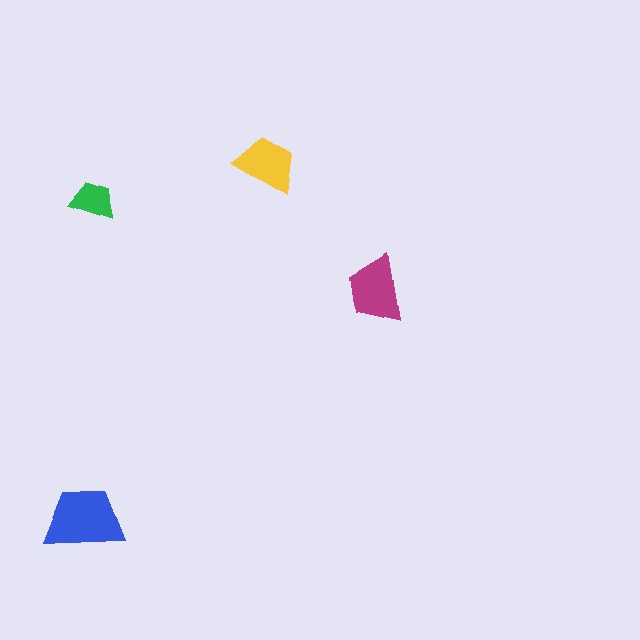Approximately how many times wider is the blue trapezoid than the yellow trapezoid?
About 1.5 times wider.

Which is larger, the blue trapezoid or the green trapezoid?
The blue one.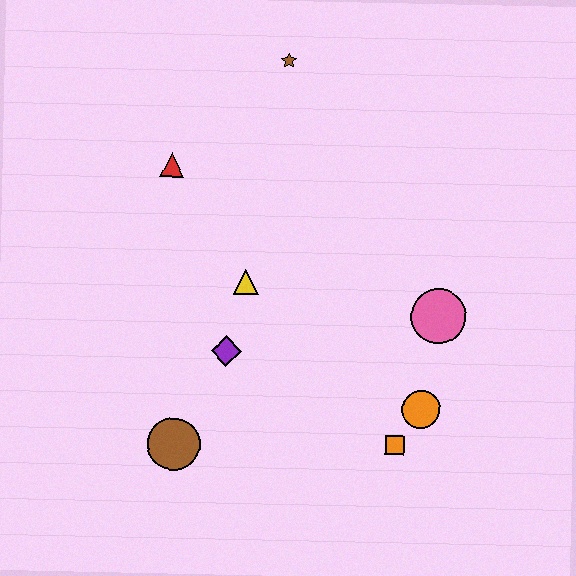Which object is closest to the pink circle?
The orange circle is closest to the pink circle.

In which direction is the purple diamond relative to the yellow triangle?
The purple diamond is below the yellow triangle.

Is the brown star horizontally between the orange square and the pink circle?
No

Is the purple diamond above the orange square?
Yes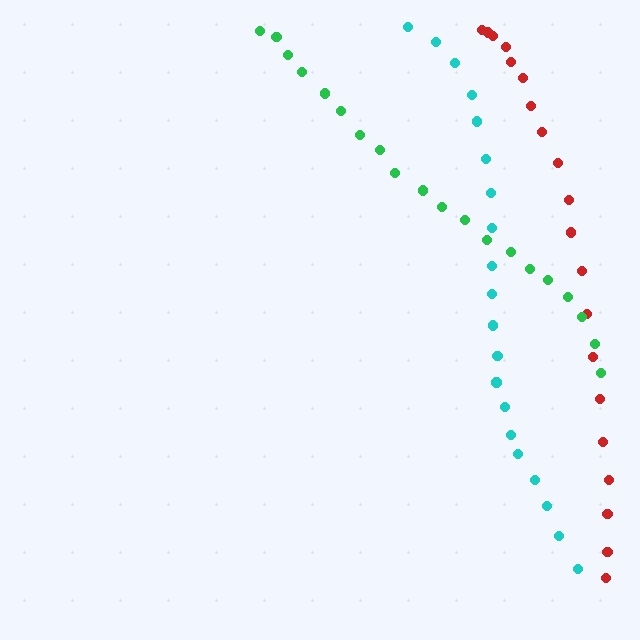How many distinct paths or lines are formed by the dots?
There are 3 distinct paths.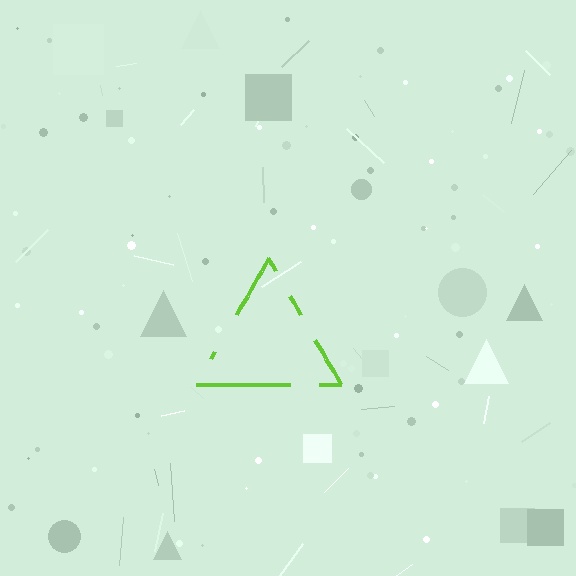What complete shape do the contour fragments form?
The contour fragments form a triangle.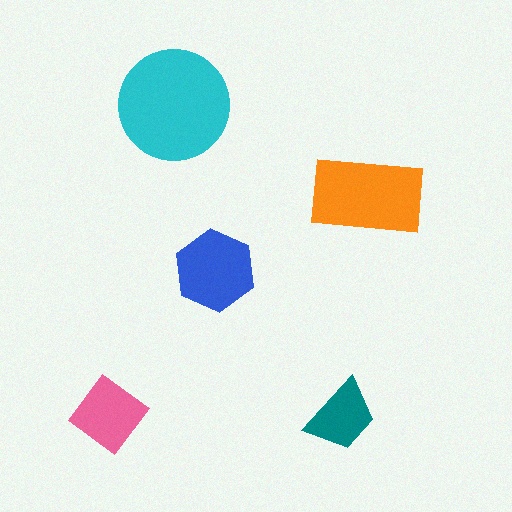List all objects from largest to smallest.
The cyan circle, the orange rectangle, the blue hexagon, the pink diamond, the teal trapezoid.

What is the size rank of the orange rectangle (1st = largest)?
2nd.